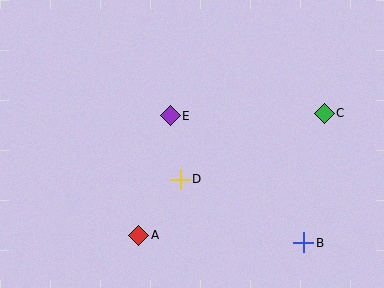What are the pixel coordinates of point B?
Point B is at (304, 243).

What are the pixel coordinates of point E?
Point E is at (170, 116).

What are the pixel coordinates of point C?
Point C is at (324, 113).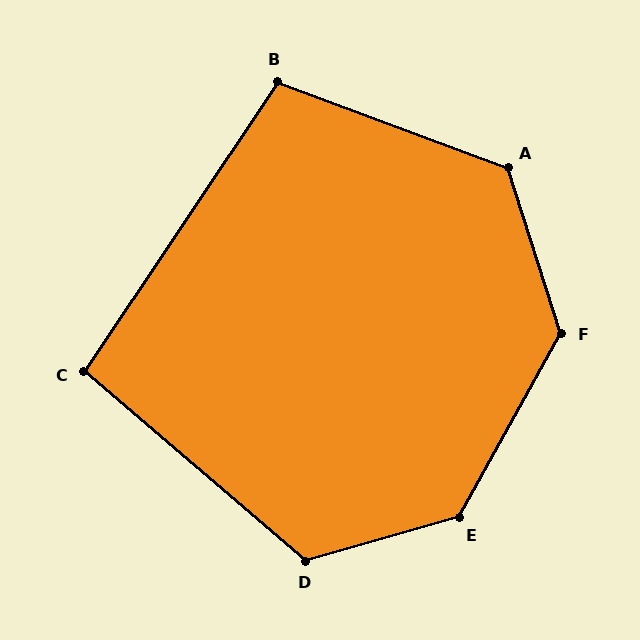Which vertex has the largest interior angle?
E, at approximately 135 degrees.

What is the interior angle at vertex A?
Approximately 128 degrees (obtuse).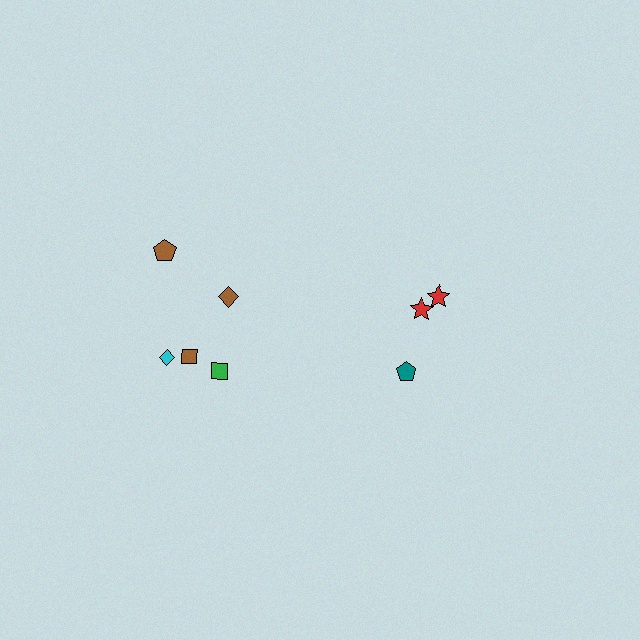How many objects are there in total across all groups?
There are 8 objects.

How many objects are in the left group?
There are 5 objects.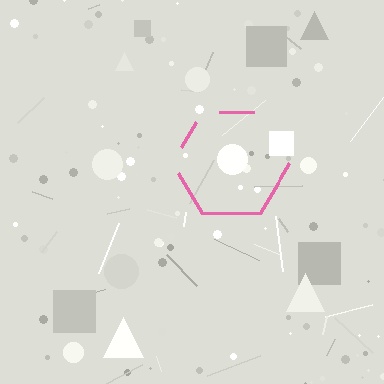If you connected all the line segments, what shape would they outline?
They would outline a hexagon.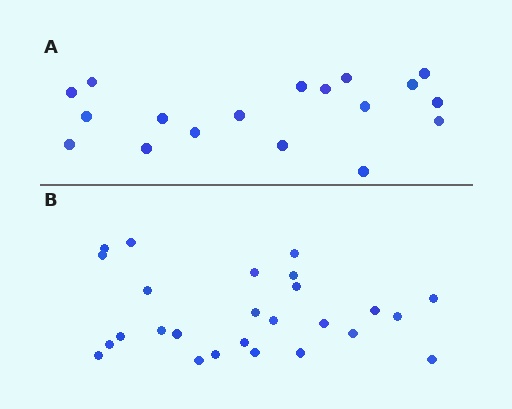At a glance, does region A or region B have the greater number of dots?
Region B (the bottom region) has more dots.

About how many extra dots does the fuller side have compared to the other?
Region B has roughly 8 or so more dots than region A.